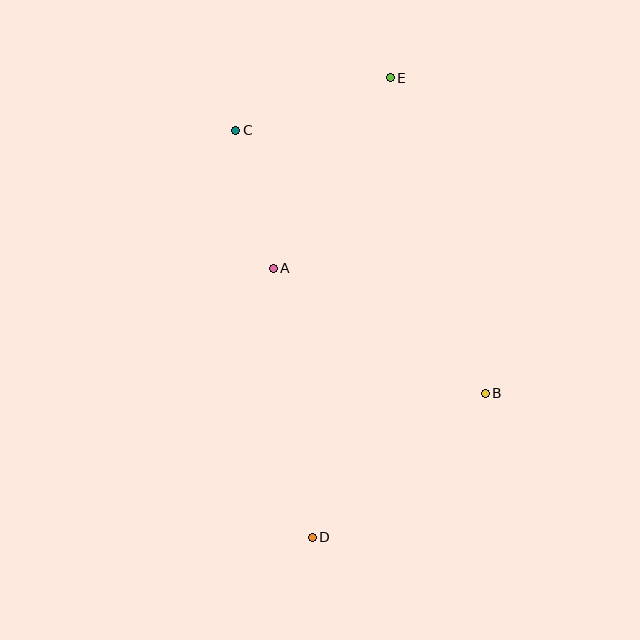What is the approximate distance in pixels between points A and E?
The distance between A and E is approximately 223 pixels.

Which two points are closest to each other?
Points A and C are closest to each other.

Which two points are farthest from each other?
Points D and E are farthest from each other.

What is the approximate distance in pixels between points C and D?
The distance between C and D is approximately 414 pixels.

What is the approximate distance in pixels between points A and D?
The distance between A and D is approximately 272 pixels.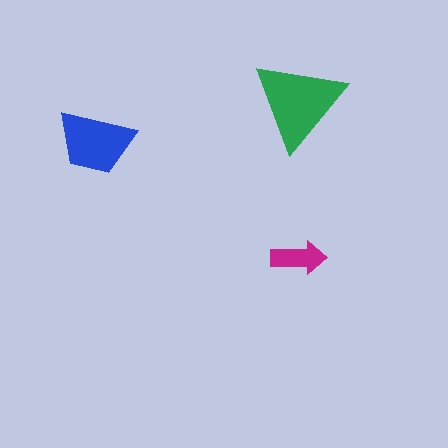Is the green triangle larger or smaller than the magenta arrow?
Larger.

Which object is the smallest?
The magenta arrow.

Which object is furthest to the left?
The blue trapezoid is leftmost.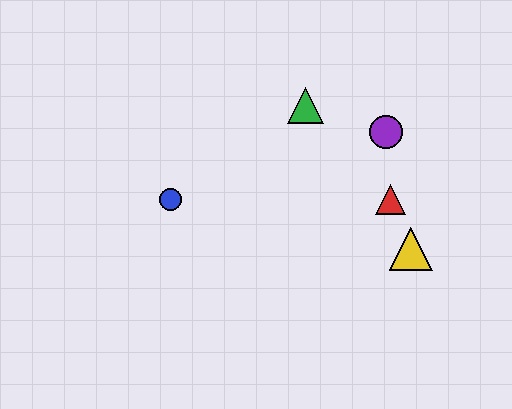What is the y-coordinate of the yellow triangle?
The yellow triangle is at y≈249.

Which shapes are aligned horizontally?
The red triangle, the blue circle are aligned horizontally.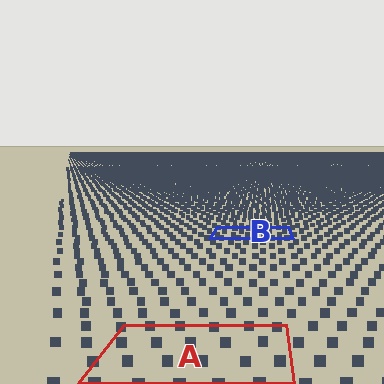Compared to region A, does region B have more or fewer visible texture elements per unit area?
Region B has more texture elements per unit area — they are packed more densely because it is farther away.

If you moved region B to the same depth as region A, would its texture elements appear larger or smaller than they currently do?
They would appear larger. At a closer depth, the same texture elements are projected at a bigger on-screen size.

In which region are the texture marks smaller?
The texture marks are smaller in region B, because it is farther away.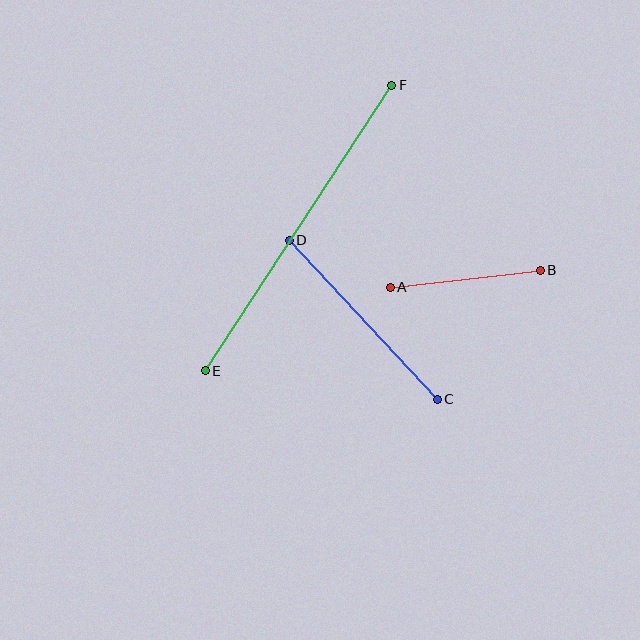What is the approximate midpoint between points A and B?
The midpoint is at approximately (465, 279) pixels.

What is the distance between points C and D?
The distance is approximately 217 pixels.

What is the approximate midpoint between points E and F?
The midpoint is at approximately (298, 228) pixels.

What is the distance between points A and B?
The distance is approximately 151 pixels.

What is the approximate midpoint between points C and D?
The midpoint is at approximately (363, 320) pixels.